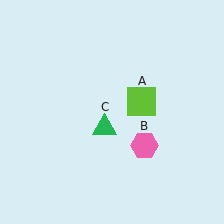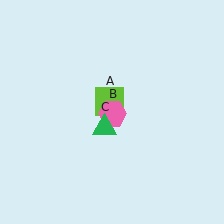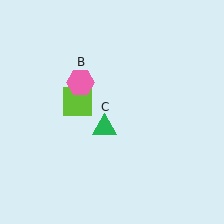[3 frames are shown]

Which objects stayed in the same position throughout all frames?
Green triangle (object C) remained stationary.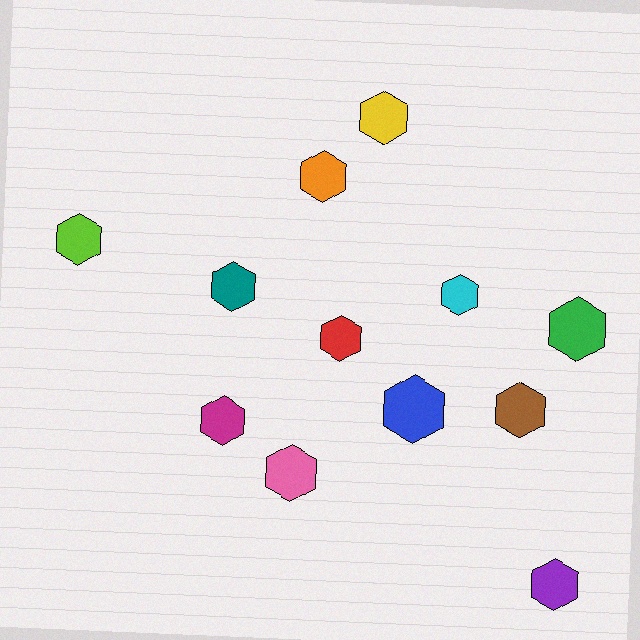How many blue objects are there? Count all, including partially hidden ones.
There is 1 blue object.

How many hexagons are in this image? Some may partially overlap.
There are 12 hexagons.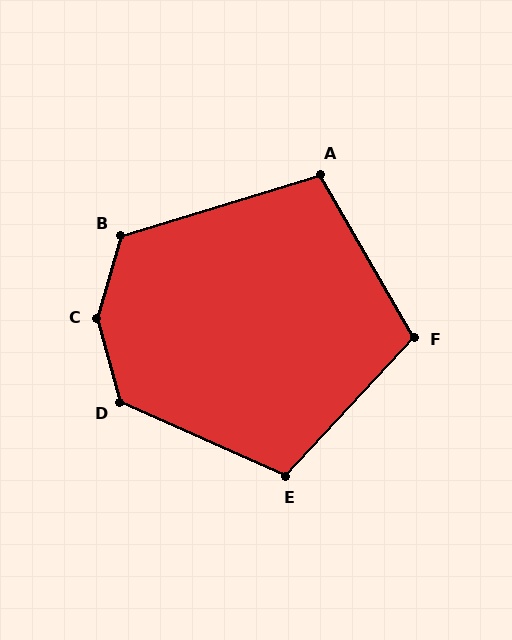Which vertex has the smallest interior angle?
A, at approximately 103 degrees.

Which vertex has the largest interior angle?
C, at approximately 148 degrees.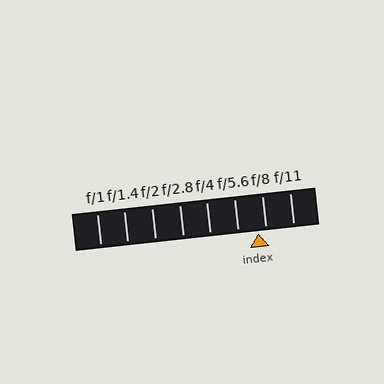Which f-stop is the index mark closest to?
The index mark is closest to f/8.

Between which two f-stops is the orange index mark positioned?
The index mark is between f/5.6 and f/8.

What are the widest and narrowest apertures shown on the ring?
The widest aperture shown is f/1 and the narrowest is f/11.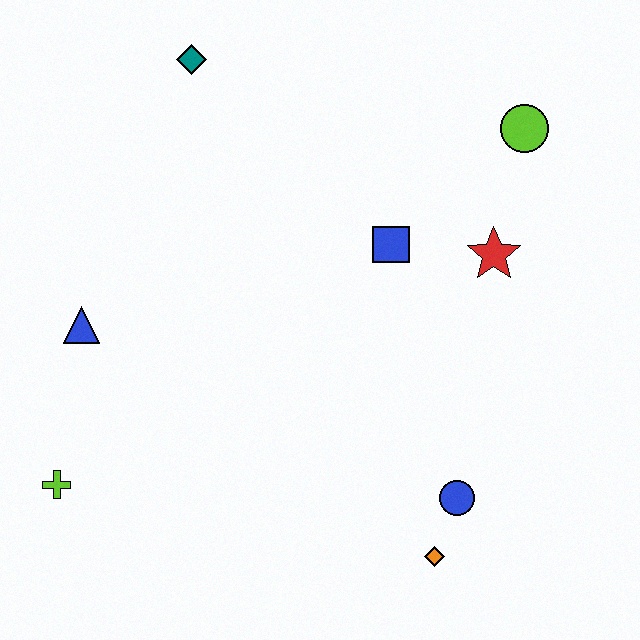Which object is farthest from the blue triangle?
The lime circle is farthest from the blue triangle.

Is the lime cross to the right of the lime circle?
No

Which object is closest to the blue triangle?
The lime cross is closest to the blue triangle.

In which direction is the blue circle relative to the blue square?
The blue circle is below the blue square.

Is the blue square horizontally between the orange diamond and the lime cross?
Yes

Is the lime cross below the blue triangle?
Yes